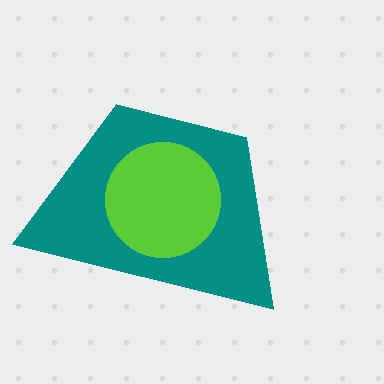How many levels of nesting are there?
2.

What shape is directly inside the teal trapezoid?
The lime circle.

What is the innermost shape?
The lime circle.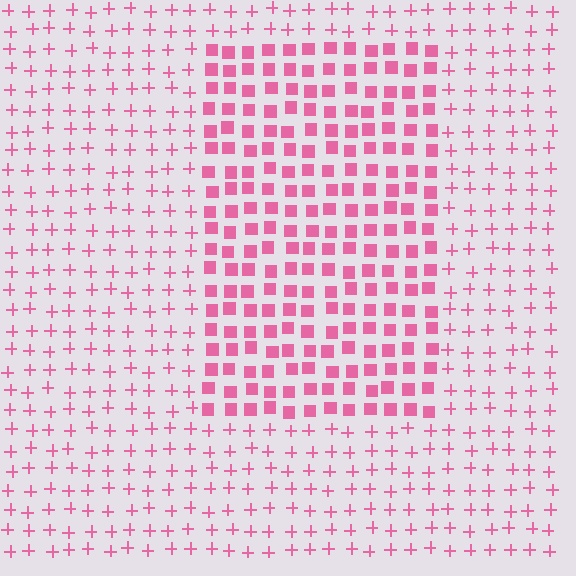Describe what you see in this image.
The image is filled with small pink elements arranged in a uniform grid. A rectangle-shaped region contains squares, while the surrounding area contains plus signs. The boundary is defined purely by the change in element shape.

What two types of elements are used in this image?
The image uses squares inside the rectangle region and plus signs outside it.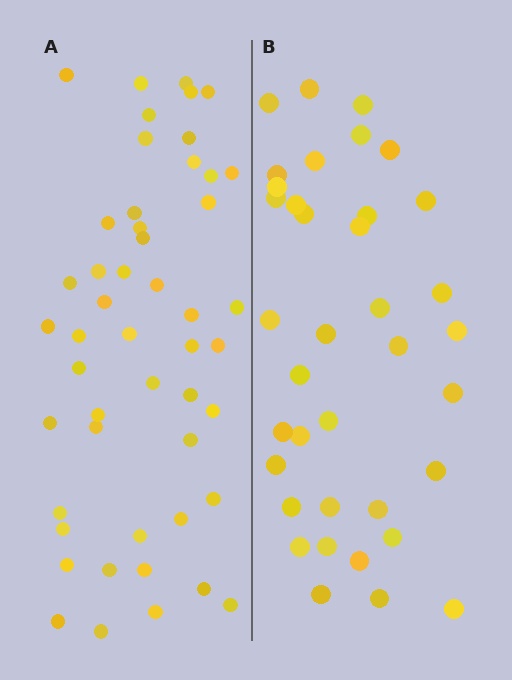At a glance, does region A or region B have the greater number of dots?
Region A (the left region) has more dots.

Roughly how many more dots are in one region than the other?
Region A has roughly 12 or so more dots than region B.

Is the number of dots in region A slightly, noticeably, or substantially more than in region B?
Region A has noticeably more, but not dramatically so. The ratio is roughly 1.3 to 1.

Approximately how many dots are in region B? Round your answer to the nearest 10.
About 40 dots. (The exact count is 37, which rounds to 40.)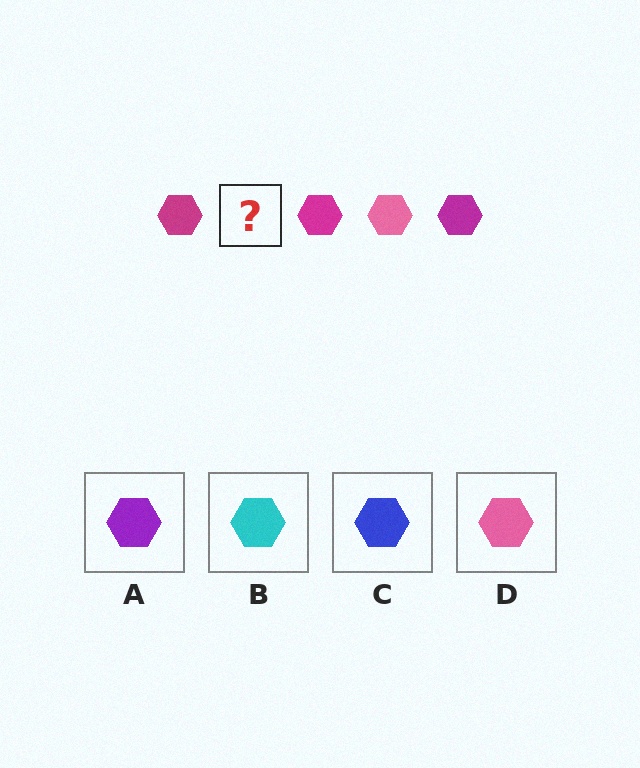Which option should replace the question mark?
Option D.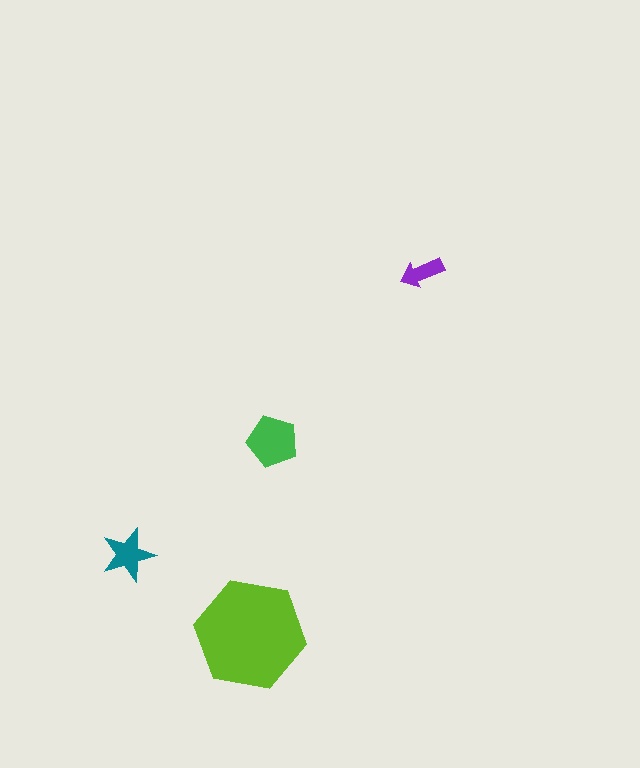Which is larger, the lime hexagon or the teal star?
The lime hexagon.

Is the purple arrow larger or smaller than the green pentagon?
Smaller.